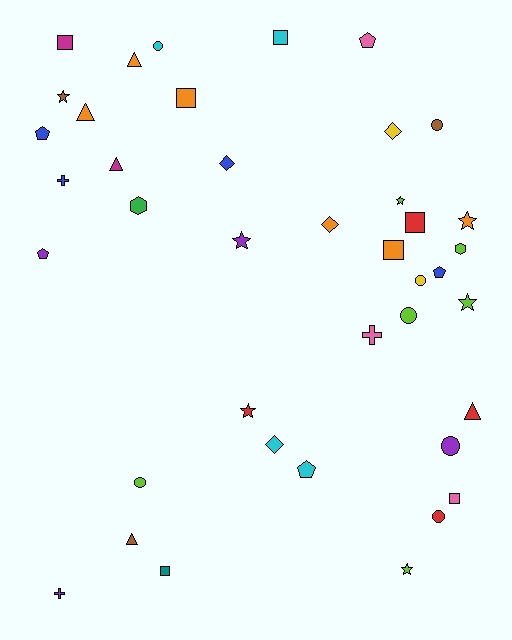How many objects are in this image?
There are 40 objects.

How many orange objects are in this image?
There are 6 orange objects.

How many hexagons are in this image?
There are 2 hexagons.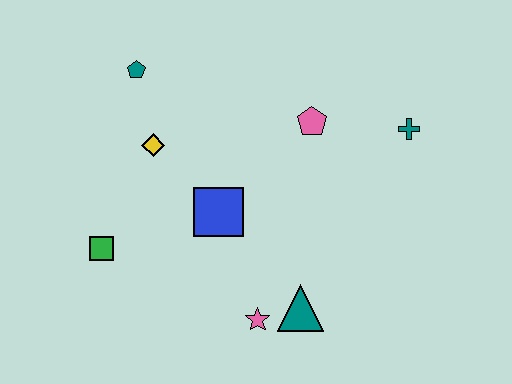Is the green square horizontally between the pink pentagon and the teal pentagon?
No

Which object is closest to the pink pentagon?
The teal cross is closest to the pink pentagon.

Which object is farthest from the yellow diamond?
The teal cross is farthest from the yellow diamond.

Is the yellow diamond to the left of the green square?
No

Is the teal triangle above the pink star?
Yes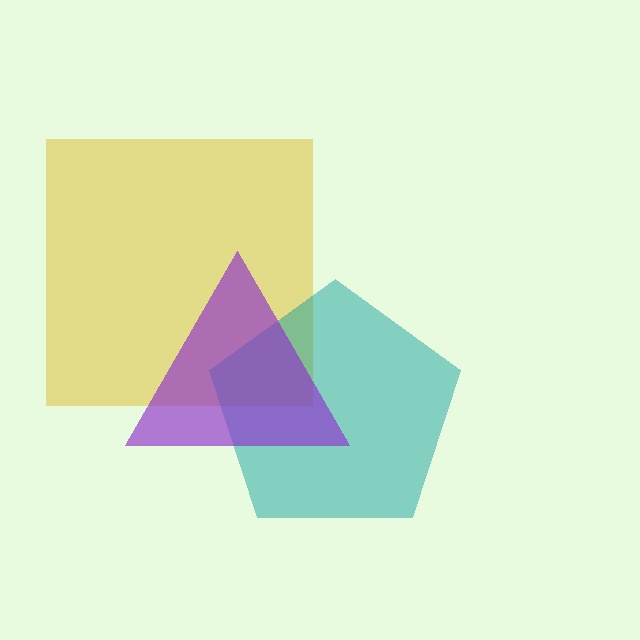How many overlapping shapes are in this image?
There are 3 overlapping shapes in the image.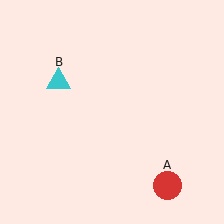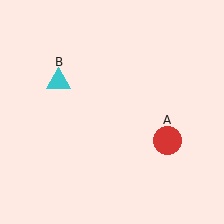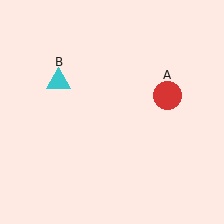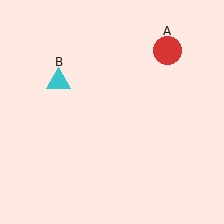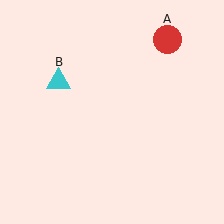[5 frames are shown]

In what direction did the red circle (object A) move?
The red circle (object A) moved up.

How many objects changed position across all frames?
1 object changed position: red circle (object A).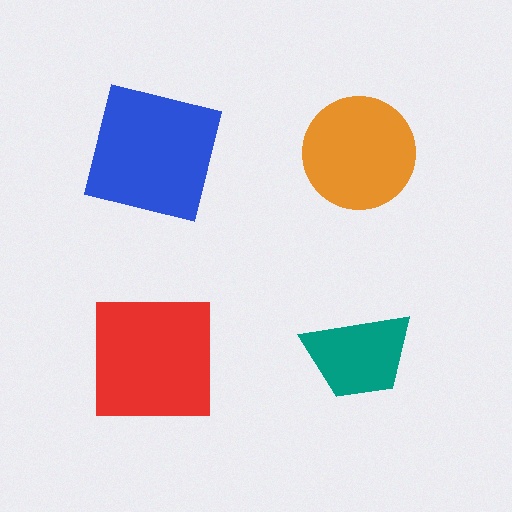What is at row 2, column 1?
A red square.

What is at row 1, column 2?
An orange circle.